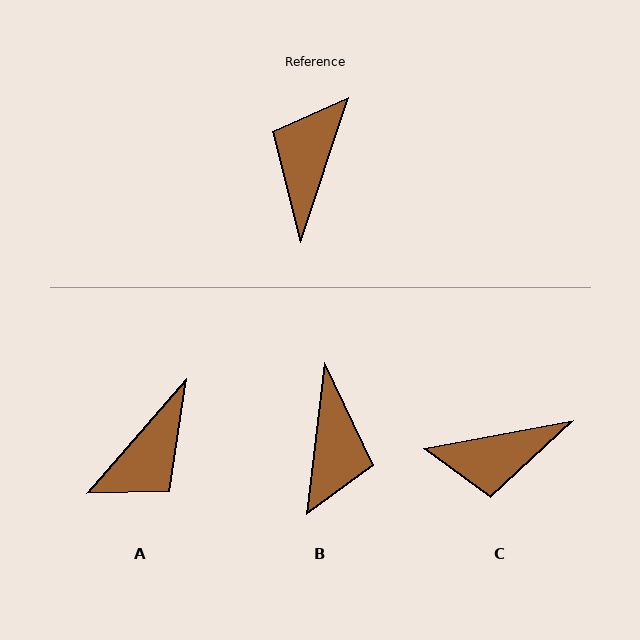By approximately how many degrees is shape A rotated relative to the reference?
Approximately 157 degrees counter-clockwise.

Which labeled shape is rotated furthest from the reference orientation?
B, about 169 degrees away.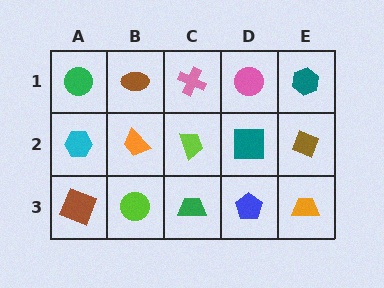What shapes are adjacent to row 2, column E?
A teal hexagon (row 1, column E), an orange trapezoid (row 3, column E), a teal square (row 2, column D).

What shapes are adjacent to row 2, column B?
A brown ellipse (row 1, column B), a lime circle (row 3, column B), a cyan hexagon (row 2, column A), a lime trapezoid (row 2, column C).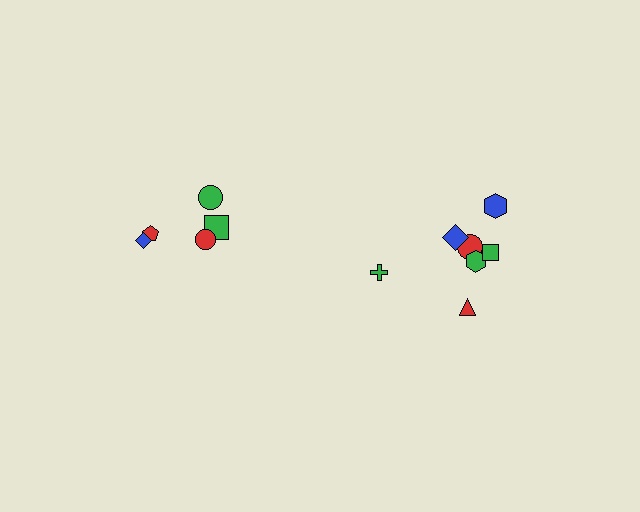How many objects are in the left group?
There are 5 objects.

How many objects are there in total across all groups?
There are 12 objects.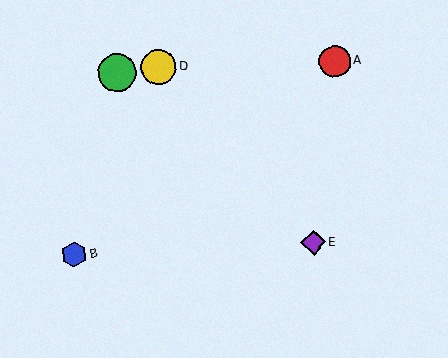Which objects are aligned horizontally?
Objects B, E are aligned horizontally.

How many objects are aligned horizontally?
2 objects (B, E) are aligned horizontally.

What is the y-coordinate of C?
Object C is at y≈72.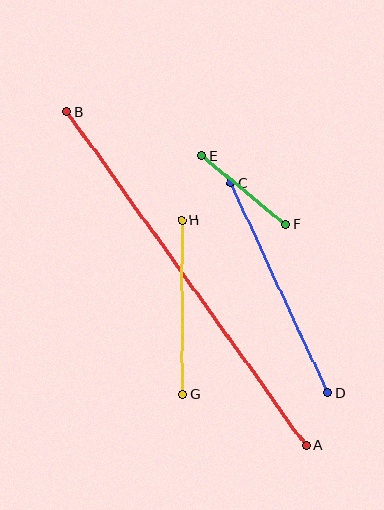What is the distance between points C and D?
The distance is approximately 231 pixels.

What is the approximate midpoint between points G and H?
The midpoint is at approximately (182, 307) pixels.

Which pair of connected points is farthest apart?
Points A and B are farthest apart.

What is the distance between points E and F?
The distance is approximately 108 pixels.